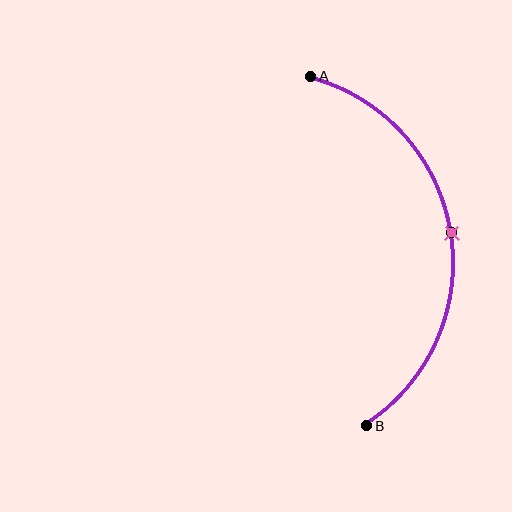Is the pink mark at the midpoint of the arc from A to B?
Yes. The pink mark lies on the arc at equal arc-length from both A and B — it is the arc midpoint.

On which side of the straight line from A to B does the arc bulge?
The arc bulges to the right of the straight line connecting A and B.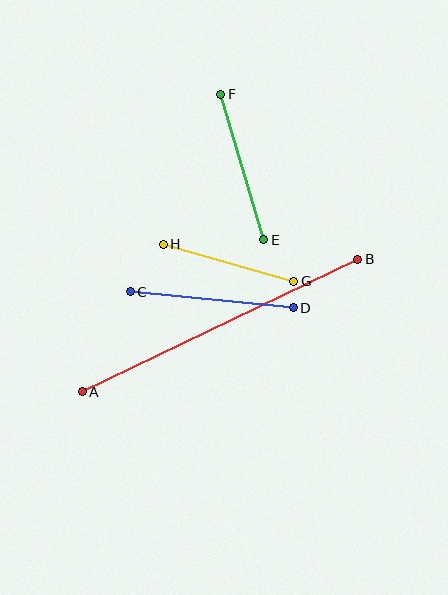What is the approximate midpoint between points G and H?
The midpoint is at approximately (228, 263) pixels.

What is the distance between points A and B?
The distance is approximately 305 pixels.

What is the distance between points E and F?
The distance is approximately 152 pixels.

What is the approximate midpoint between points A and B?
The midpoint is at approximately (220, 326) pixels.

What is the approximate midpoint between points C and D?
The midpoint is at approximately (212, 300) pixels.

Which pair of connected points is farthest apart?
Points A and B are farthest apart.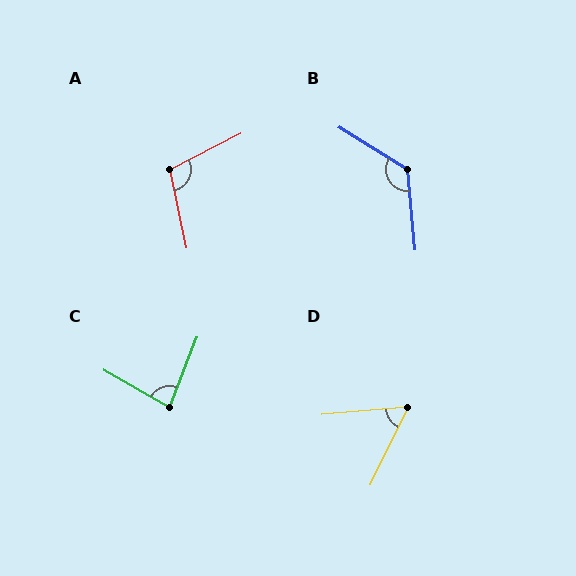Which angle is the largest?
B, at approximately 127 degrees.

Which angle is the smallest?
D, at approximately 59 degrees.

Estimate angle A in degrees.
Approximately 106 degrees.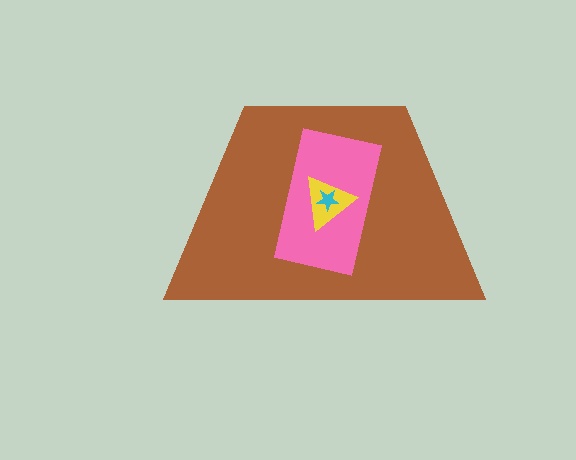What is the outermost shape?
The brown trapezoid.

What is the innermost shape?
The cyan star.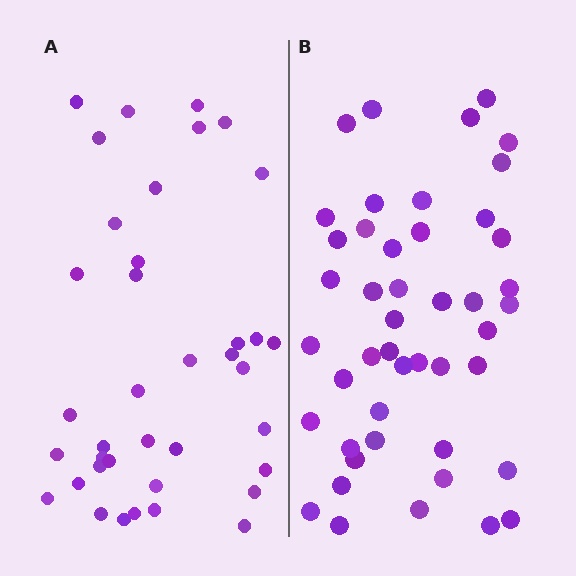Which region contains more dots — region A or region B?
Region B (the right region) has more dots.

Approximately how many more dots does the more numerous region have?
Region B has roughly 8 or so more dots than region A.